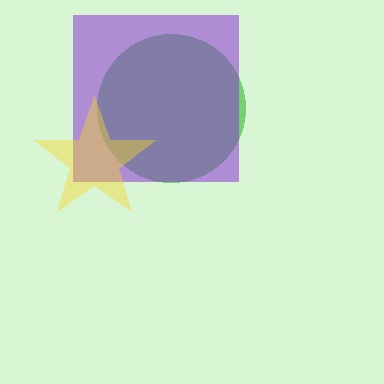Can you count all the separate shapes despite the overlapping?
Yes, there are 3 separate shapes.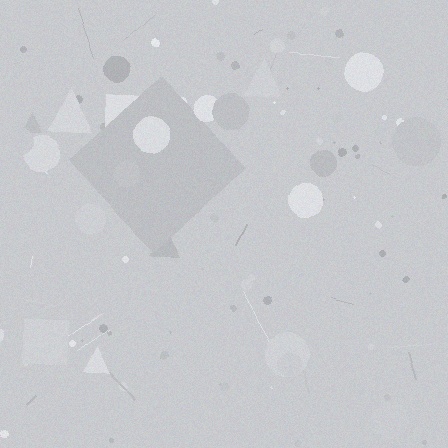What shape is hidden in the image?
A diamond is hidden in the image.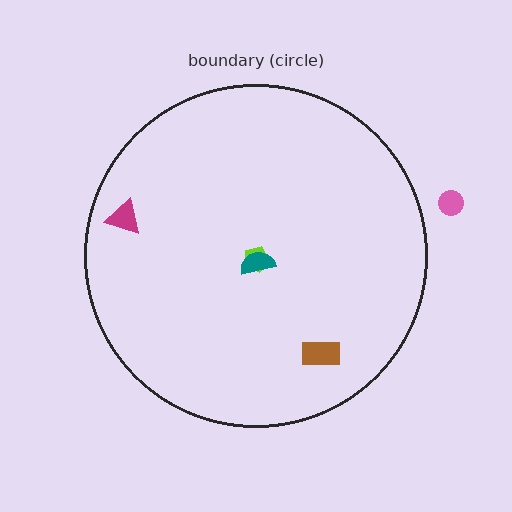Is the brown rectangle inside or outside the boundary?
Inside.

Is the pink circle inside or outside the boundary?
Outside.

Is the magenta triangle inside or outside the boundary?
Inside.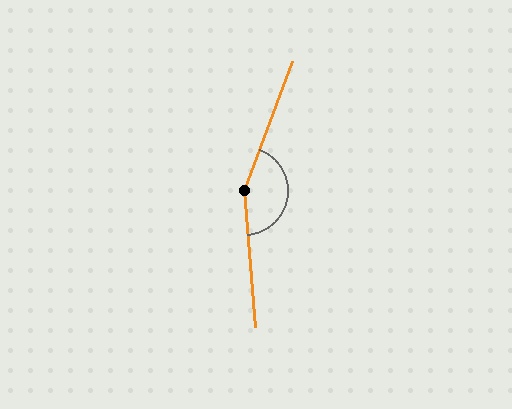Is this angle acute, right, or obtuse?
It is obtuse.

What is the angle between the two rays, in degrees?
Approximately 155 degrees.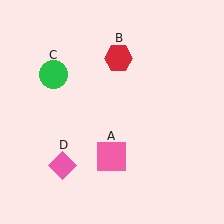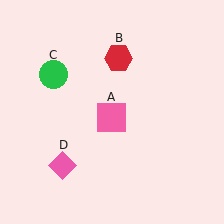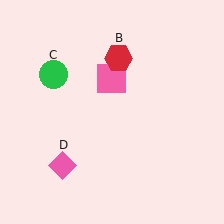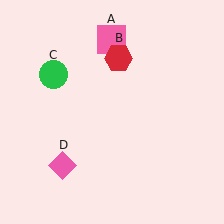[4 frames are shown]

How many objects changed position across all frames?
1 object changed position: pink square (object A).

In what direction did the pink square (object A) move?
The pink square (object A) moved up.